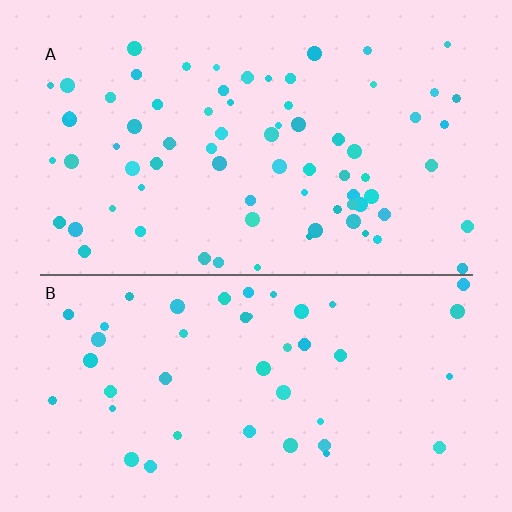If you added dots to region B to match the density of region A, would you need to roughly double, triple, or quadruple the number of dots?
Approximately double.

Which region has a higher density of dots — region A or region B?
A (the top).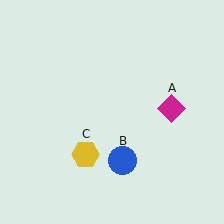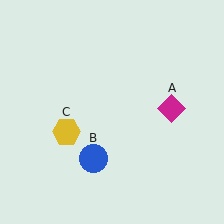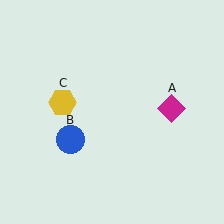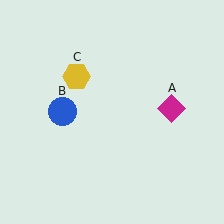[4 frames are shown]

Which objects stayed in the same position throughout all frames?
Magenta diamond (object A) remained stationary.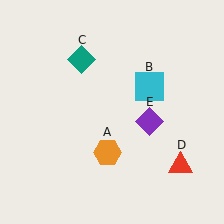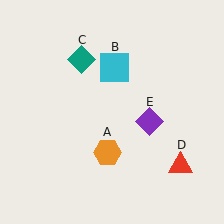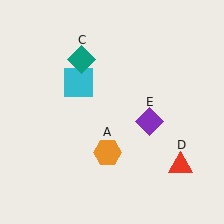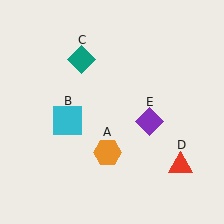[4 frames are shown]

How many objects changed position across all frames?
1 object changed position: cyan square (object B).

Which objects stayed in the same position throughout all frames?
Orange hexagon (object A) and teal diamond (object C) and red triangle (object D) and purple diamond (object E) remained stationary.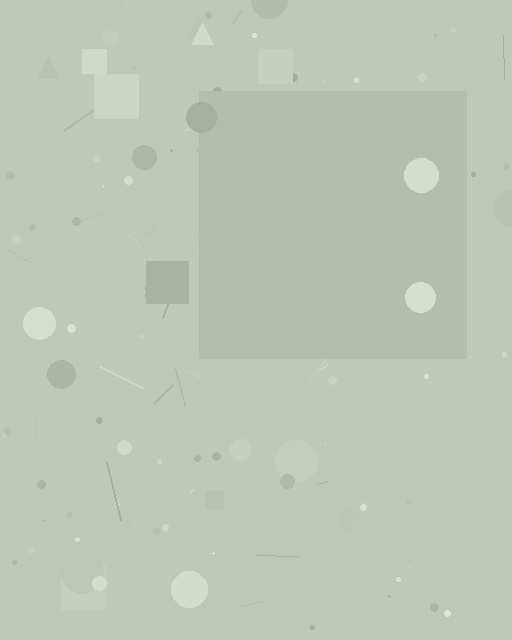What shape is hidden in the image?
A square is hidden in the image.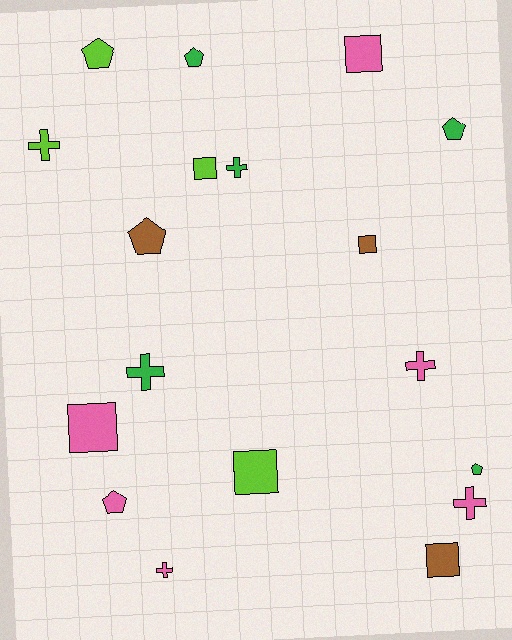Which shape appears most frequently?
Pentagon, with 6 objects.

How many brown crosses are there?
There are no brown crosses.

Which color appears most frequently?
Pink, with 6 objects.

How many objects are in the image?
There are 18 objects.